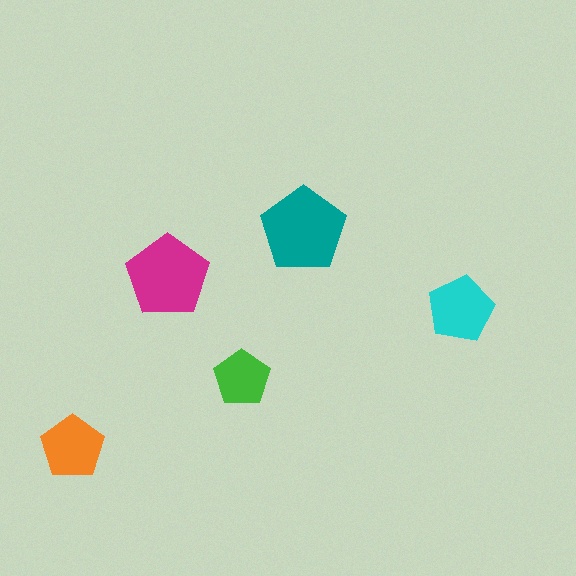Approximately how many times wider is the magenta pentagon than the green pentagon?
About 1.5 times wider.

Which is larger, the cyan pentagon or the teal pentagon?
The teal one.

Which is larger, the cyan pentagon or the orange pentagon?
The cyan one.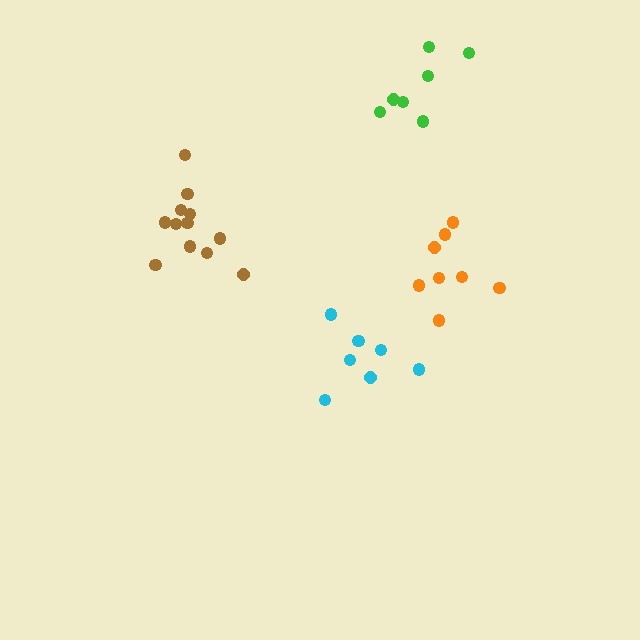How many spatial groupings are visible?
There are 4 spatial groupings.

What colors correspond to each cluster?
The clusters are colored: orange, green, brown, cyan.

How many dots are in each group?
Group 1: 8 dots, Group 2: 7 dots, Group 3: 12 dots, Group 4: 7 dots (34 total).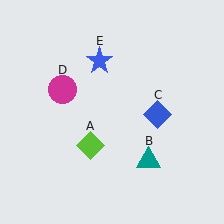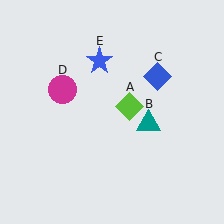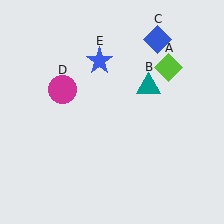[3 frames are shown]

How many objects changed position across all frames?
3 objects changed position: lime diamond (object A), teal triangle (object B), blue diamond (object C).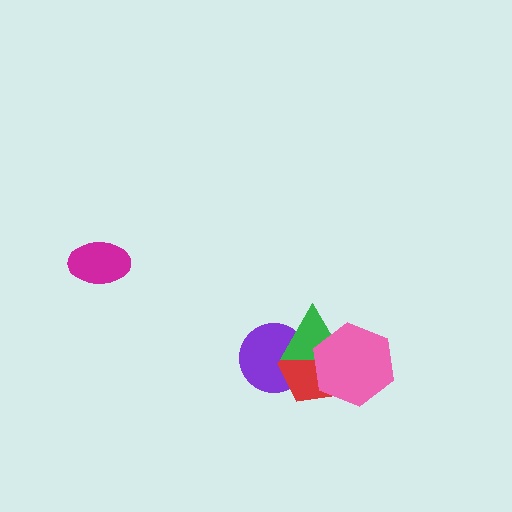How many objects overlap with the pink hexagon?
2 objects overlap with the pink hexagon.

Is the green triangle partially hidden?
Yes, it is partially covered by another shape.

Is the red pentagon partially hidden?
Yes, it is partially covered by another shape.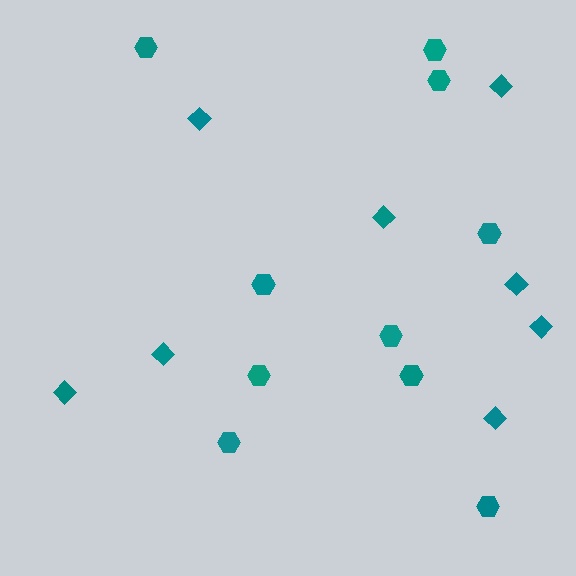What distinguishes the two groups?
There are 2 groups: one group of diamonds (8) and one group of hexagons (10).